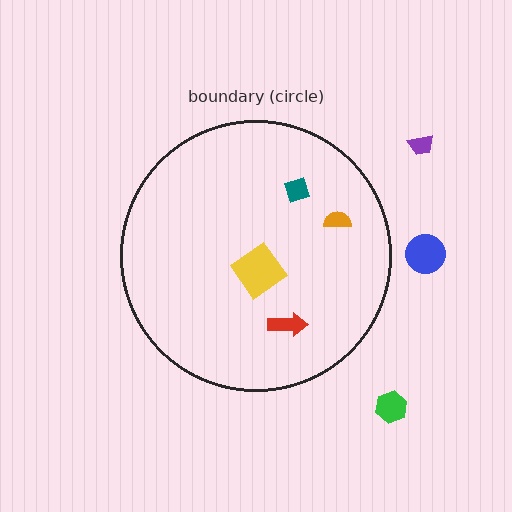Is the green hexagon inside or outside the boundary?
Outside.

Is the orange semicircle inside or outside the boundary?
Inside.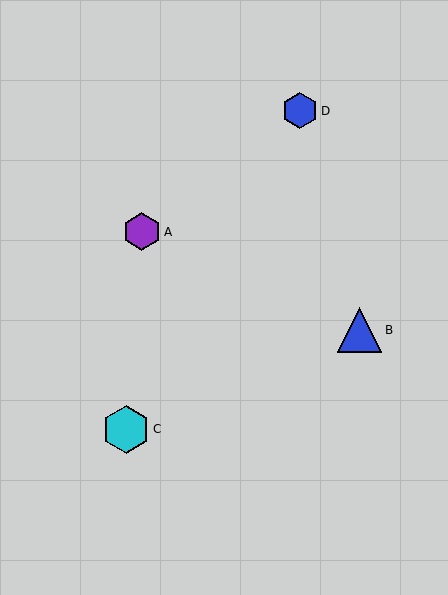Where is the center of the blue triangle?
The center of the blue triangle is at (359, 330).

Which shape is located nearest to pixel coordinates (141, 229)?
The purple hexagon (labeled A) at (142, 232) is nearest to that location.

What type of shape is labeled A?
Shape A is a purple hexagon.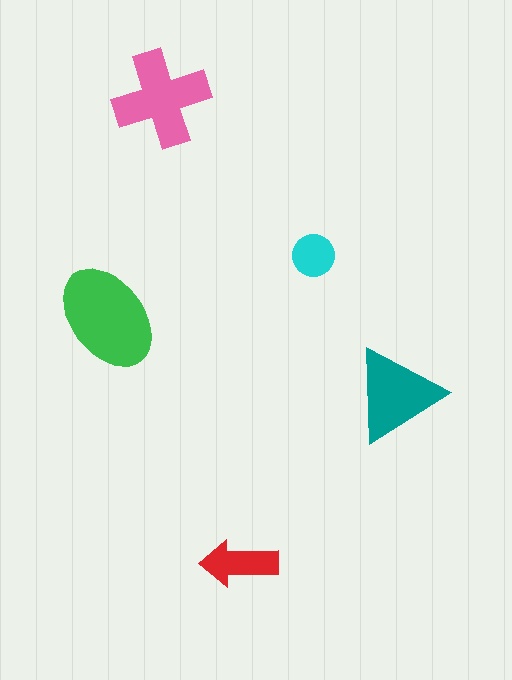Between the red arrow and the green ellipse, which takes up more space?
The green ellipse.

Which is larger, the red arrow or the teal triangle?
The teal triangle.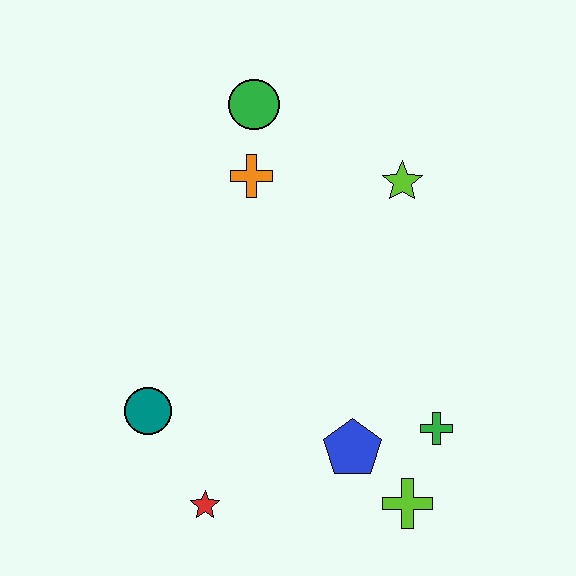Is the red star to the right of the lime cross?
No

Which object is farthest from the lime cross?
The green circle is farthest from the lime cross.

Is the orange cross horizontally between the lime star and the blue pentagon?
No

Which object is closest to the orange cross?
The green circle is closest to the orange cross.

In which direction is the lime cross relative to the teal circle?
The lime cross is to the right of the teal circle.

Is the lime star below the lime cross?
No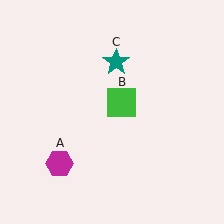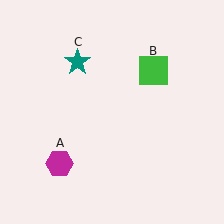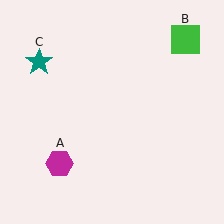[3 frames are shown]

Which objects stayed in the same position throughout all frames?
Magenta hexagon (object A) remained stationary.